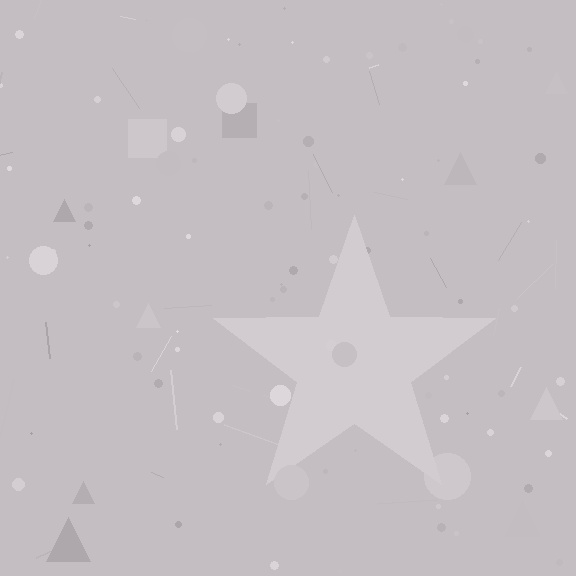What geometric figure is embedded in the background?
A star is embedded in the background.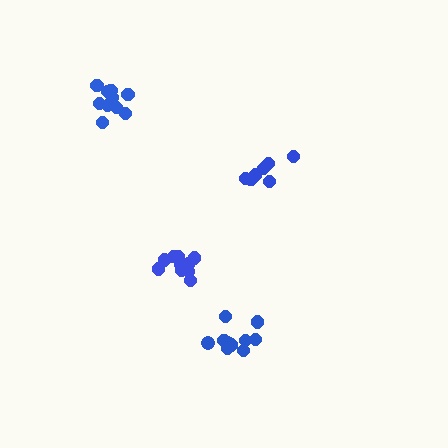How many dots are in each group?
Group 1: 12 dots, Group 2: 10 dots, Group 3: 7 dots, Group 4: 11 dots (40 total).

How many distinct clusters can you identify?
There are 4 distinct clusters.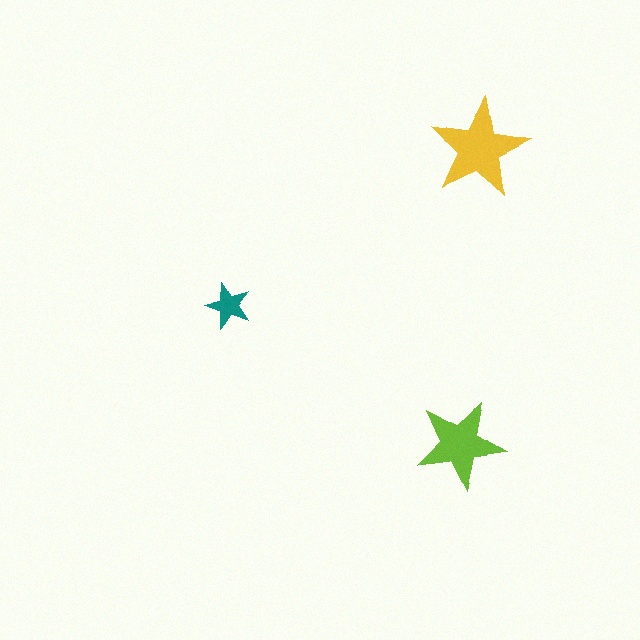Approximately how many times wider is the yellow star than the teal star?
About 2 times wider.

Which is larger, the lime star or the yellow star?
The yellow one.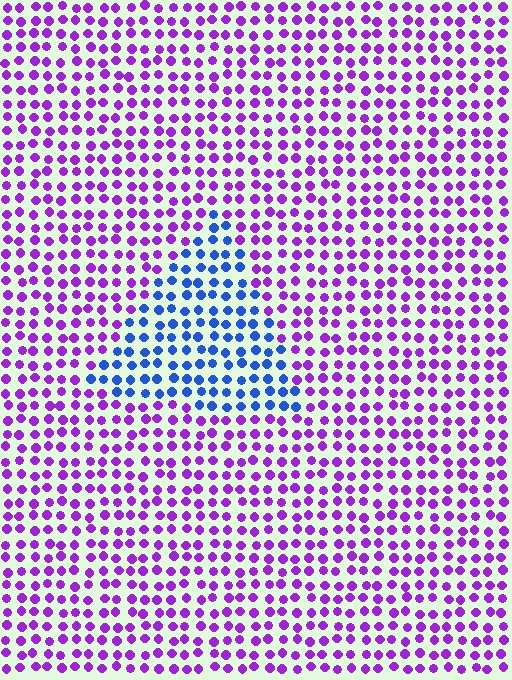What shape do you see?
I see a triangle.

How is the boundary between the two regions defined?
The boundary is defined purely by a slight shift in hue (about 60 degrees). Spacing, size, and orientation are identical on both sides.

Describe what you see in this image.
The image is filled with small purple elements in a uniform arrangement. A triangle-shaped region is visible where the elements are tinted to a slightly different hue, forming a subtle color boundary.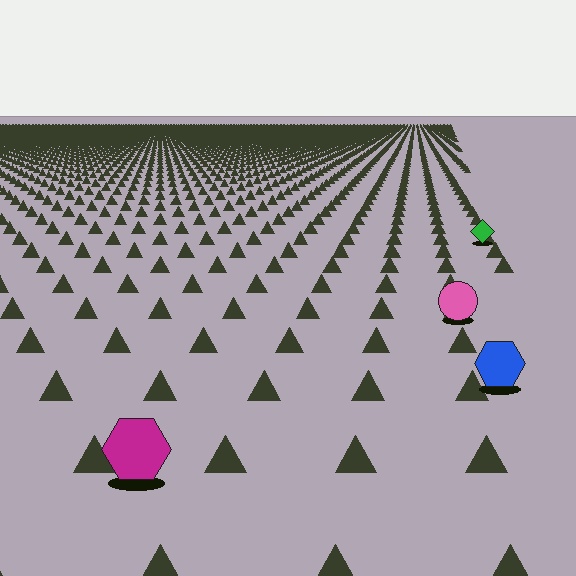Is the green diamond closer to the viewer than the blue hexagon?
No. The blue hexagon is closer — you can tell from the texture gradient: the ground texture is coarser near it.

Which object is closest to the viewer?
The magenta hexagon is closest. The texture marks near it are larger and more spread out.